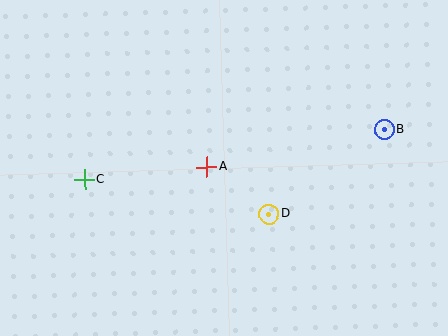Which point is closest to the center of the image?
Point A at (207, 167) is closest to the center.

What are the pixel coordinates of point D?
Point D is at (269, 214).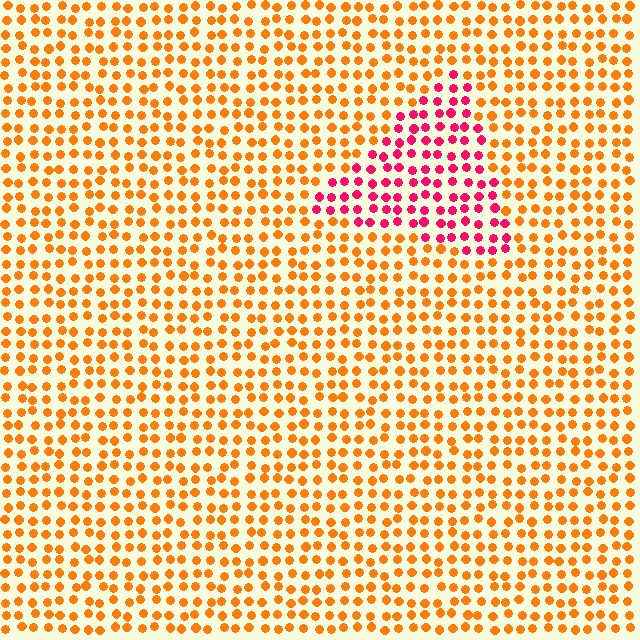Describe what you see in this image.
The image is filled with small orange elements in a uniform arrangement. A triangle-shaped region is visible where the elements are tinted to a slightly different hue, forming a subtle color boundary.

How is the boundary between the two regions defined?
The boundary is defined purely by a slight shift in hue (about 52 degrees). Spacing, size, and orientation are identical on both sides.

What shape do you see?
I see a triangle.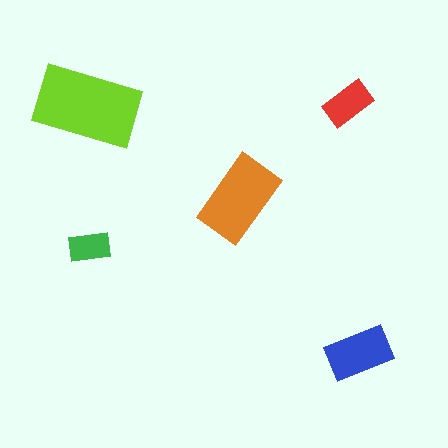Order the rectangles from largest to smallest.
the lime one, the orange one, the blue one, the red one, the green one.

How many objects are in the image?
There are 5 objects in the image.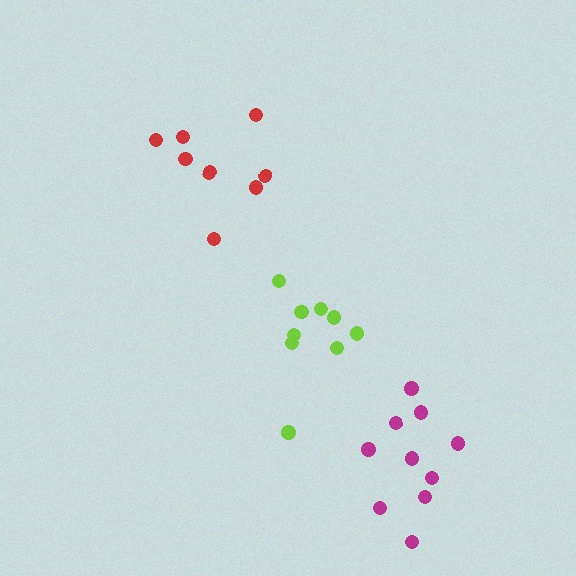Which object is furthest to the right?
The magenta cluster is rightmost.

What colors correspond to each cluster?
The clusters are colored: lime, magenta, red.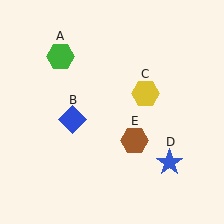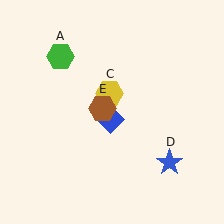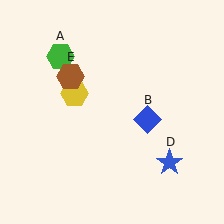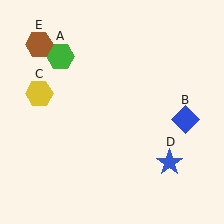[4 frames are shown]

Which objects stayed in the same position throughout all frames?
Green hexagon (object A) and blue star (object D) remained stationary.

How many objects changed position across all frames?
3 objects changed position: blue diamond (object B), yellow hexagon (object C), brown hexagon (object E).